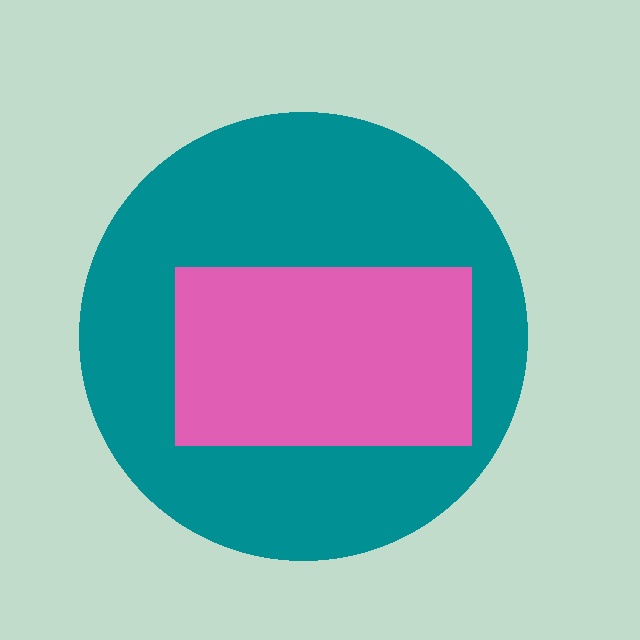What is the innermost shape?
The pink rectangle.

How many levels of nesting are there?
2.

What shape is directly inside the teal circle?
The pink rectangle.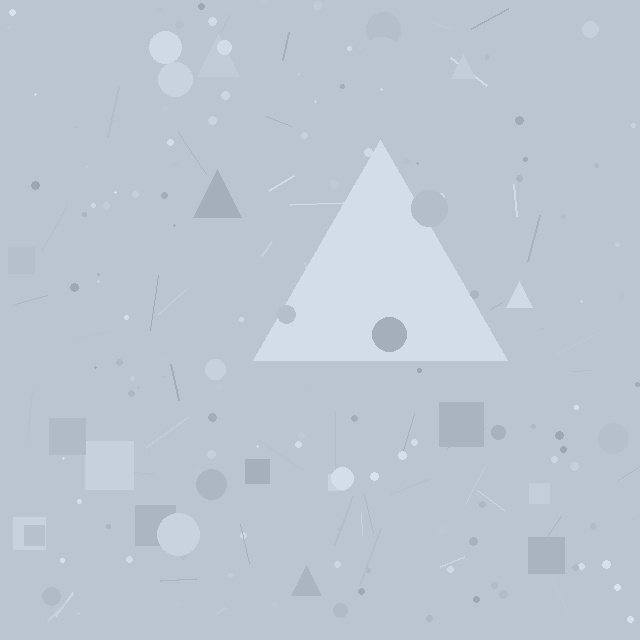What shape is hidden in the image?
A triangle is hidden in the image.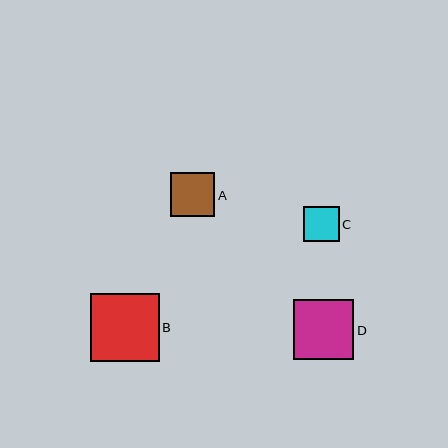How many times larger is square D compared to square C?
Square D is approximately 1.7 times the size of square C.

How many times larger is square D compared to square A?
Square D is approximately 1.4 times the size of square A.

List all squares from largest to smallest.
From largest to smallest: B, D, A, C.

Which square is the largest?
Square B is the largest with a size of approximately 68 pixels.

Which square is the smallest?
Square C is the smallest with a size of approximately 35 pixels.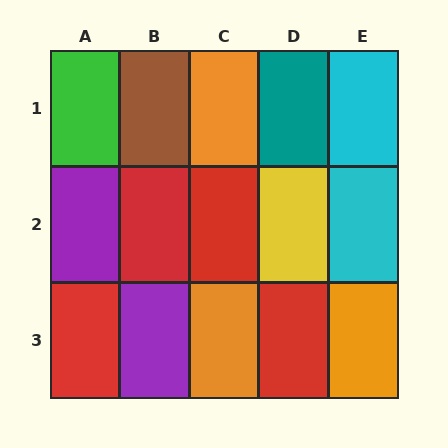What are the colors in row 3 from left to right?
Red, purple, orange, red, orange.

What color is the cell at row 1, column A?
Green.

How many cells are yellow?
1 cell is yellow.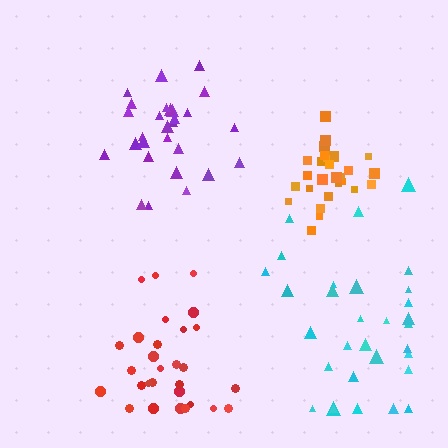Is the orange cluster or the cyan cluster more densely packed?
Orange.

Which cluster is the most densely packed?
Orange.